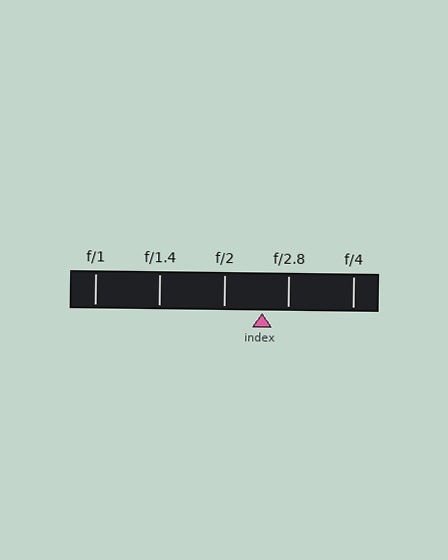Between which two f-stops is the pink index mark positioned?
The index mark is between f/2 and f/2.8.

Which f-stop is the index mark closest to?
The index mark is closest to f/2.8.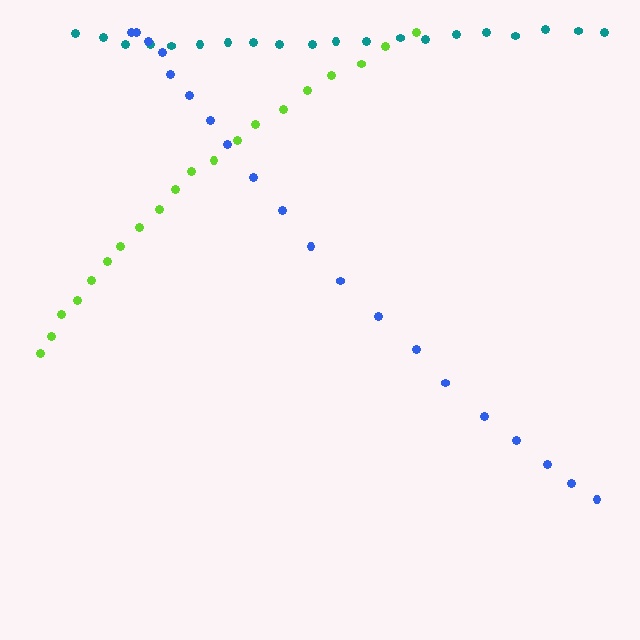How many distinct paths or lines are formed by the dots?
There are 3 distinct paths.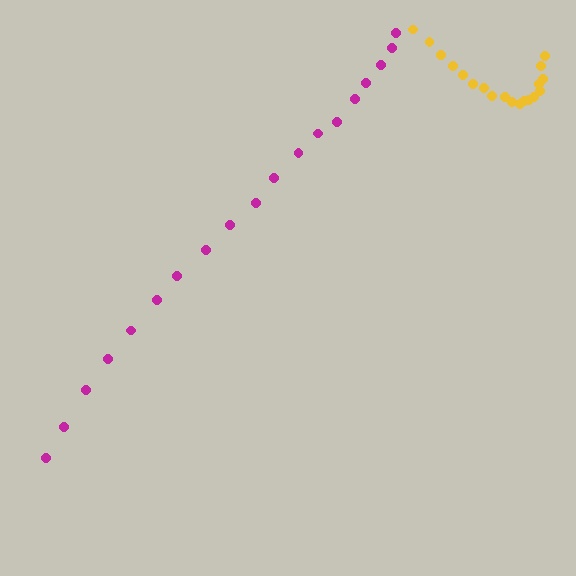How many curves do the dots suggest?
There are 2 distinct paths.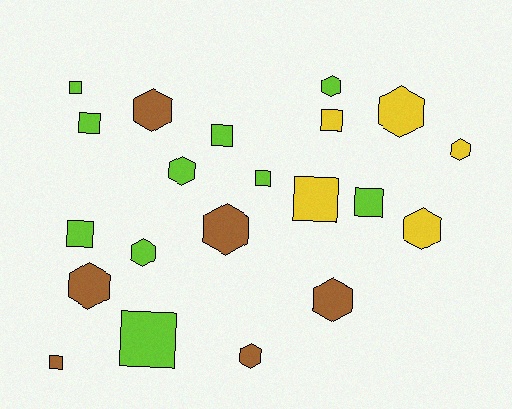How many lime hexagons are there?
There are 3 lime hexagons.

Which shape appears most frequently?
Hexagon, with 11 objects.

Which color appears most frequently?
Lime, with 10 objects.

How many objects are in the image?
There are 21 objects.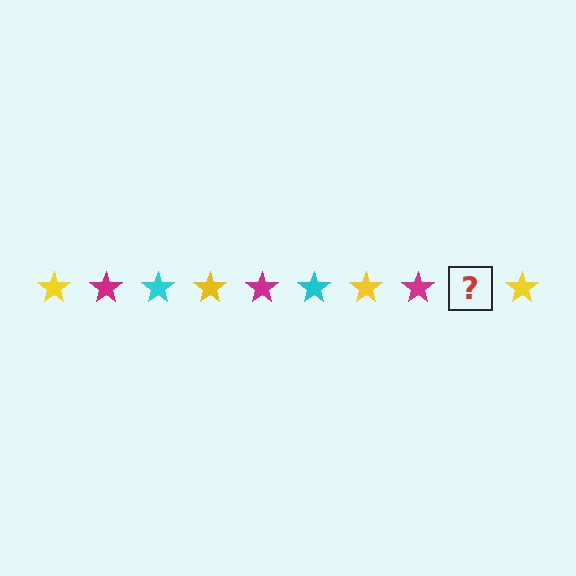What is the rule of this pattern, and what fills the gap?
The rule is that the pattern cycles through yellow, magenta, cyan stars. The gap should be filled with a cyan star.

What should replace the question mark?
The question mark should be replaced with a cyan star.